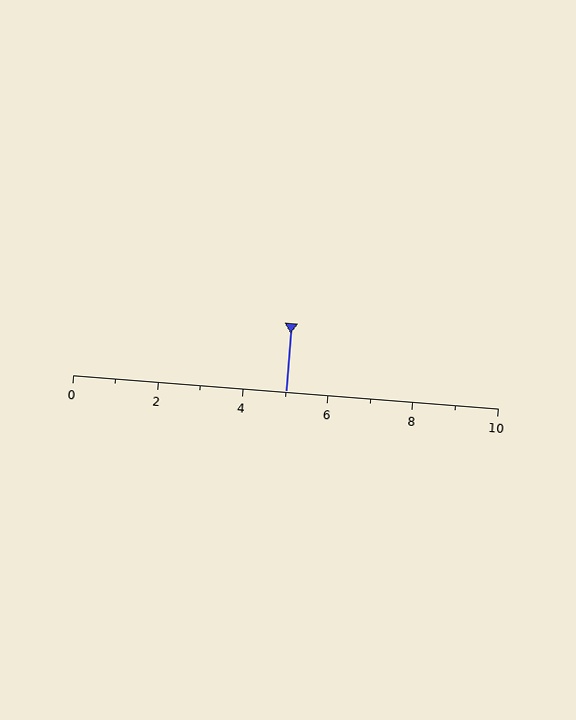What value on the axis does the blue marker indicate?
The marker indicates approximately 5.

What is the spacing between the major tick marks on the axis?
The major ticks are spaced 2 apart.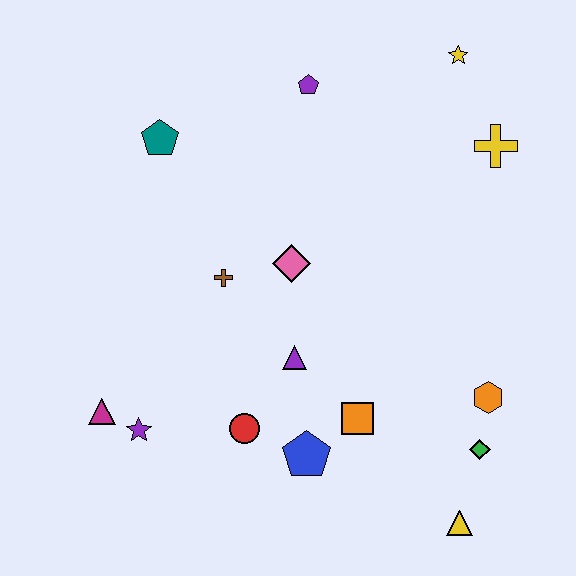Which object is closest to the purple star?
The magenta triangle is closest to the purple star.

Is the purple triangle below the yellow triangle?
No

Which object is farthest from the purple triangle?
The yellow star is farthest from the purple triangle.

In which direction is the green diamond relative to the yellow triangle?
The green diamond is above the yellow triangle.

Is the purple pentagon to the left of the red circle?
No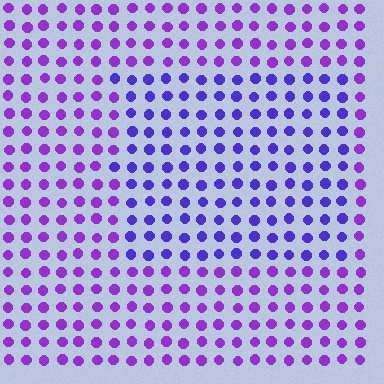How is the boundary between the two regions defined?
The boundary is defined purely by a slight shift in hue (about 29 degrees). Spacing, size, and orientation are identical on both sides.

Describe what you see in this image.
The image is filled with small purple elements in a uniform arrangement. A rectangle-shaped region is visible where the elements are tinted to a slightly different hue, forming a subtle color boundary.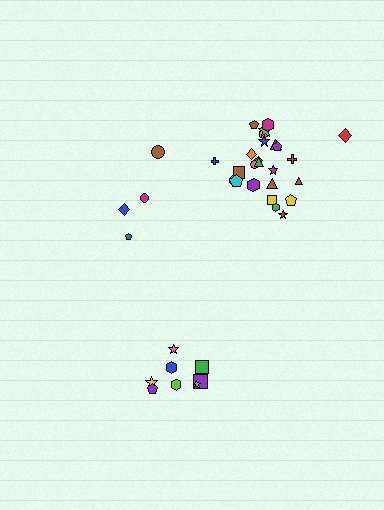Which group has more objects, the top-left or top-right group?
The top-right group.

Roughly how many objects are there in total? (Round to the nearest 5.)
Roughly 35 objects in total.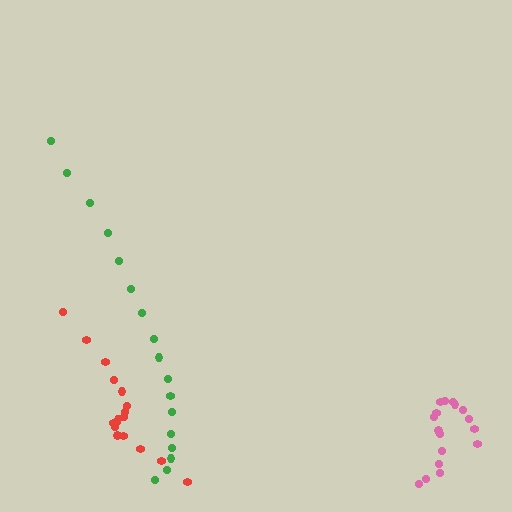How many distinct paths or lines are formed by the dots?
There are 3 distinct paths.